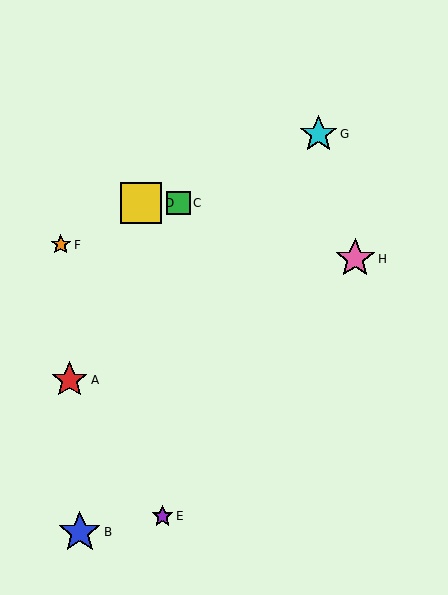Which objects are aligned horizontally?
Objects C, D are aligned horizontally.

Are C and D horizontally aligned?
Yes, both are at y≈203.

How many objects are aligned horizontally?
2 objects (C, D) are aligned horizontally.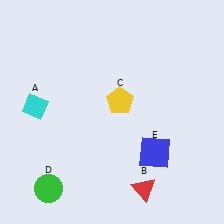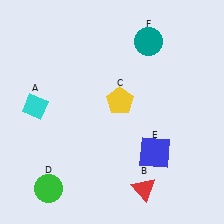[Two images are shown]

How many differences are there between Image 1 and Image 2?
There is 1 difference between the two images.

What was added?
A teal circle (F) was added in Image 2.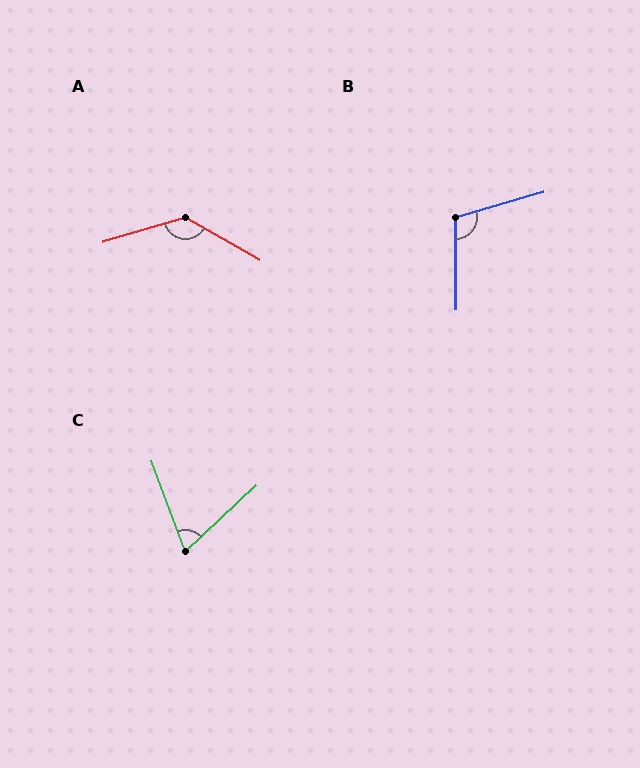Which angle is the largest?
A, at approximately 133 degrees.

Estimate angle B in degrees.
Approximately 106 degrees.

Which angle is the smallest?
C, at approximately 68 degrees.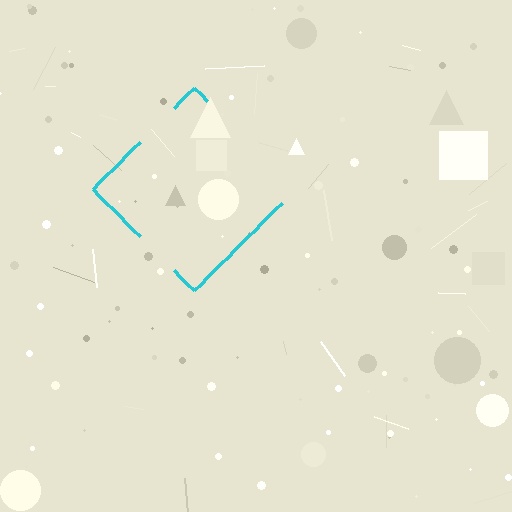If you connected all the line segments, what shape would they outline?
They would outline a diamond.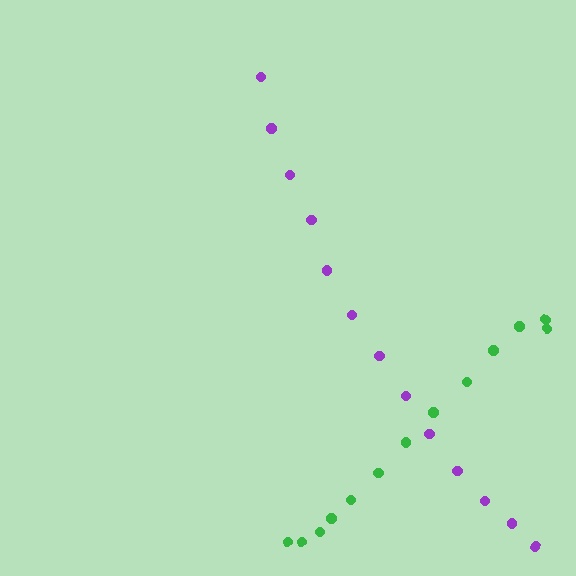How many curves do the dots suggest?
There are 2 distinct paths.